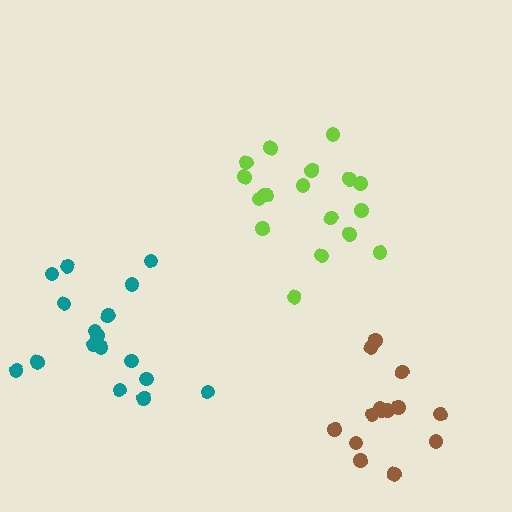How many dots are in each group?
Group 1: 14 dots, Group 2: 17 dots, Group 3: 18 dots (49 total).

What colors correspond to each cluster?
The clusters are colored: brown, teal, lime.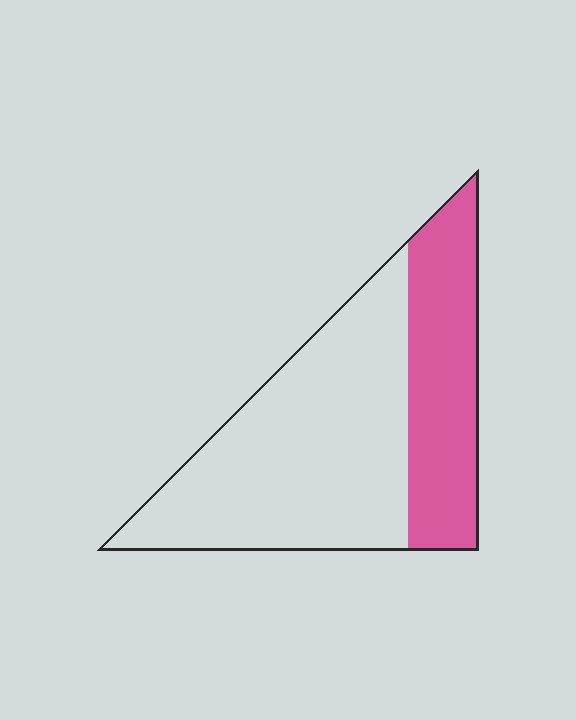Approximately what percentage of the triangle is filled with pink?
Approximately 35%.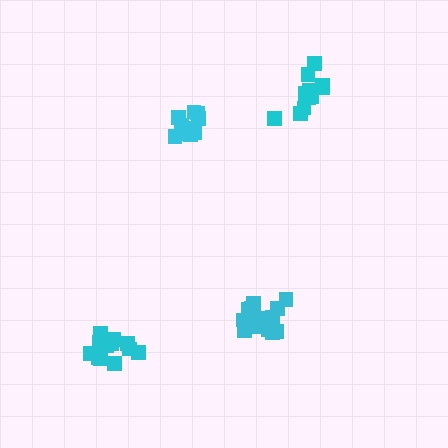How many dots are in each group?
Group 1: 13 dots, Group 2: 11 dots, Group 3: 15 dots, Group 4: 15 dots (54 total).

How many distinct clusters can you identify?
There are 4 distinct clusters.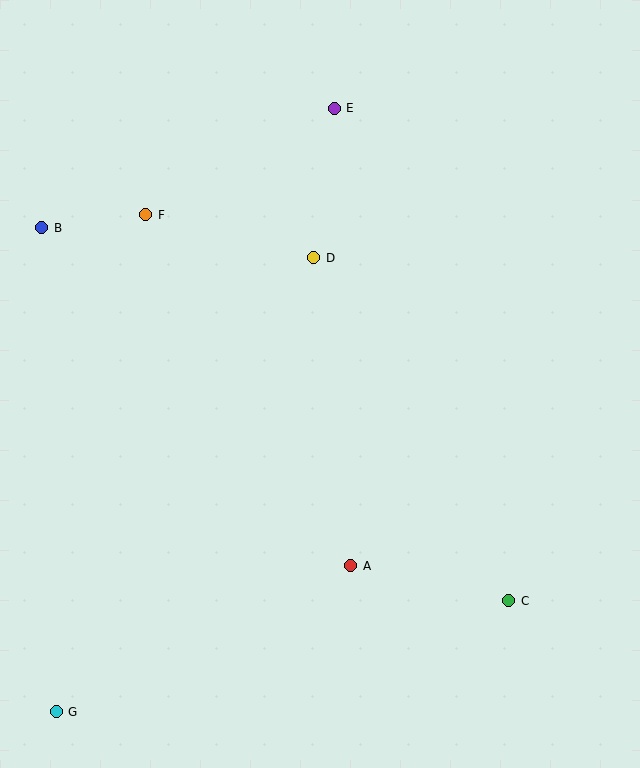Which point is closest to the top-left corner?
Point B is closest to the top-left corner.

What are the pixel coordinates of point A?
Point A is at (351, 566).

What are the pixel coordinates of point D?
Point D is at (314, 258).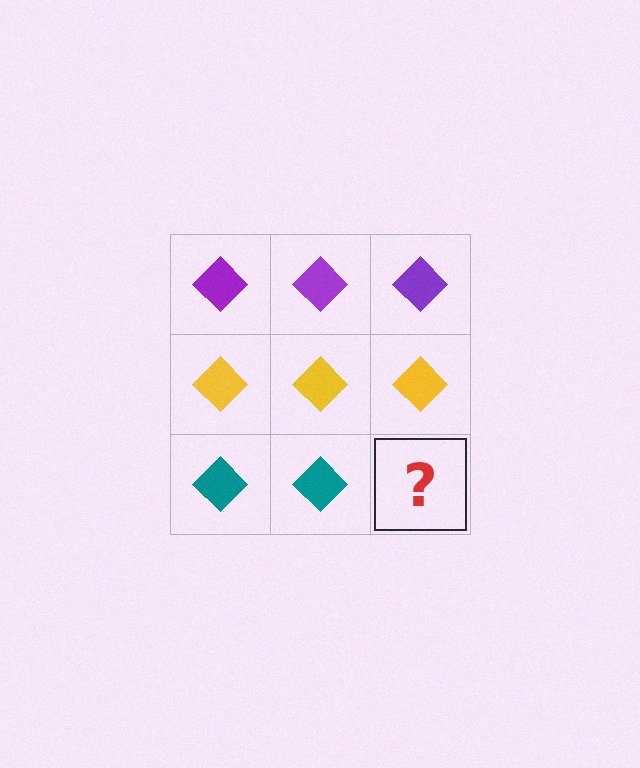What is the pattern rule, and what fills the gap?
The rule is that each row has a consistent color. The gap should be filled with a teal diamond.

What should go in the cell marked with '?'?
The missing cell should contain a teal diamond.